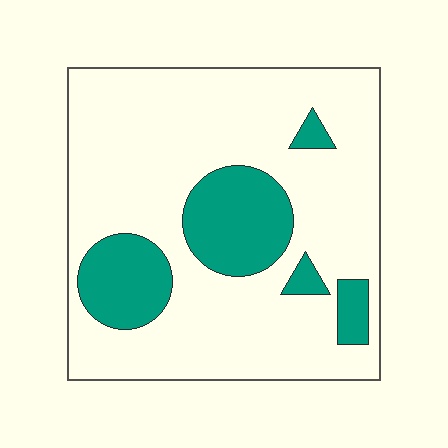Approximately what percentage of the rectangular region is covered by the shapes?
Approximately 20%.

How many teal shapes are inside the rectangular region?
5.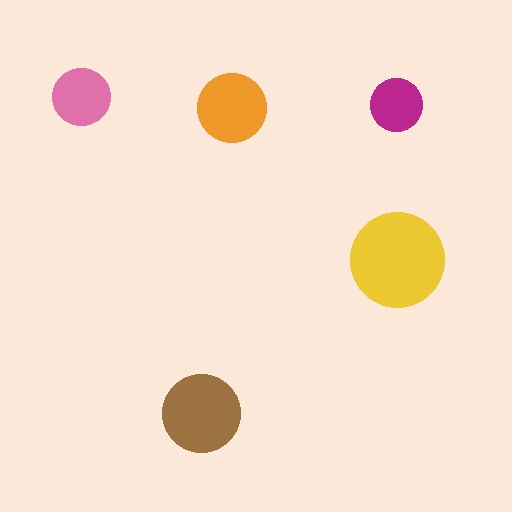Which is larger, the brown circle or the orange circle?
The brown one.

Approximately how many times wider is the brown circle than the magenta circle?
About 1.5 times wider.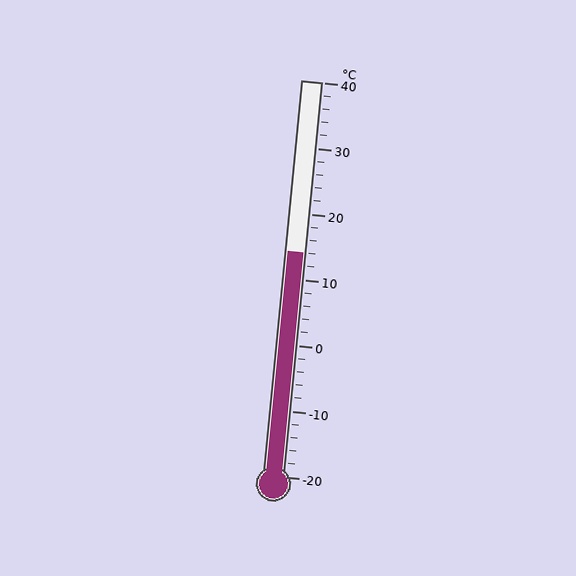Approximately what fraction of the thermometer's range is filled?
The thermometer is filled to approximately 55% of its range.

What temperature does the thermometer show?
The thermometer shows approximately 14°C.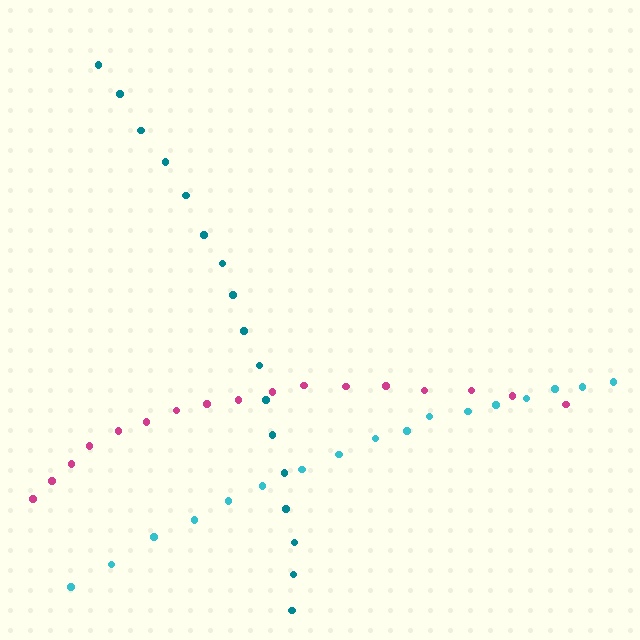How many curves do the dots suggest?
There are 3 distinct paths.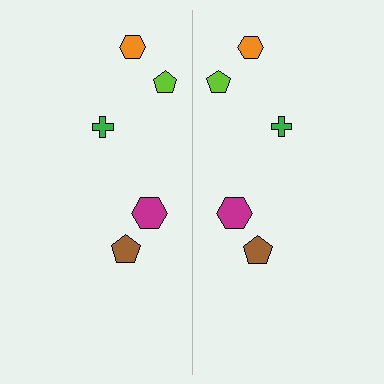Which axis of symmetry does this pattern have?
The pattern has a vertical axis of symmetry running through the center of the image.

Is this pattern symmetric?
Yes, this pattern has bilateral (reflection) symmetry.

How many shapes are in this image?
There are 10 shapes in this image.